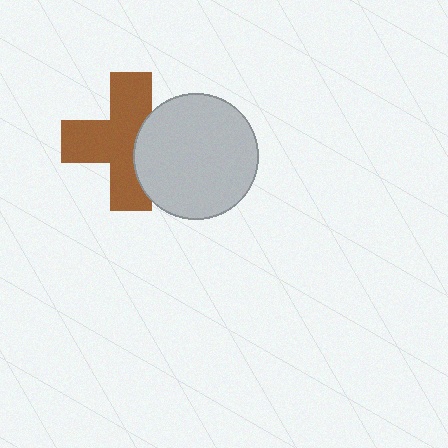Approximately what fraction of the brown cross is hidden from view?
Roughly 33% of the brown cross is hidden behind the light gray circle.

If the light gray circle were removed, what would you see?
You would see the complete brown cross.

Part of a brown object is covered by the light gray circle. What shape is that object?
It is a cross.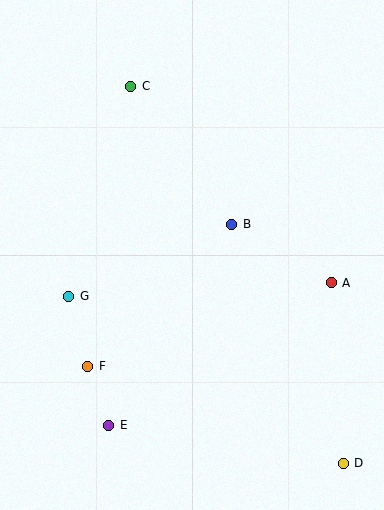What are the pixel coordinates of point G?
Point G is at (69, 296).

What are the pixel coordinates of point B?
Point B is at (232, 224).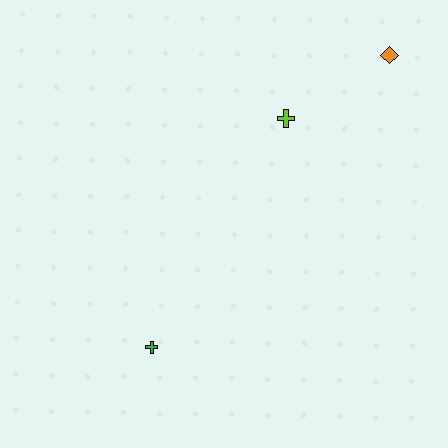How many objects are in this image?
There are 3 objects.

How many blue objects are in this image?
There are no blue objects.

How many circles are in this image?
There are no circles.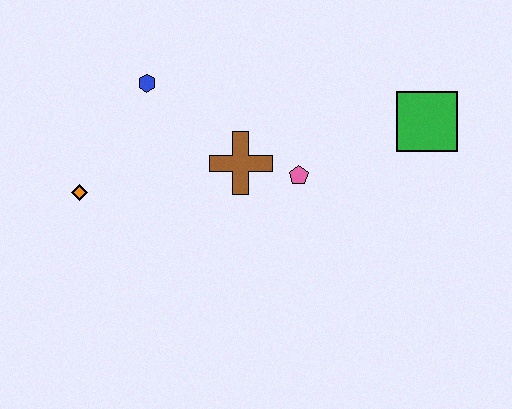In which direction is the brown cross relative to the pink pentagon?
The brown cross is to the left of the pink pentagon.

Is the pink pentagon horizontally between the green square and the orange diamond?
Yes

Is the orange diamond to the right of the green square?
No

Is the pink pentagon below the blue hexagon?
Yes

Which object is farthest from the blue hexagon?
The green square is farthest from the blue hexagon.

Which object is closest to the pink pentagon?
The brown cross is closest to the pink pentagon.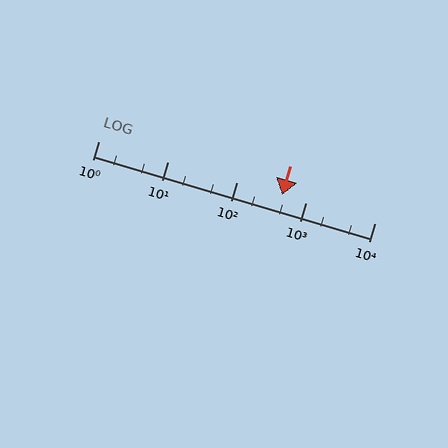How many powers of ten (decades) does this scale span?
The scale spans 4 decades, from 1 to 10000.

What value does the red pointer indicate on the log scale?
The pointer indicates approximately 460.